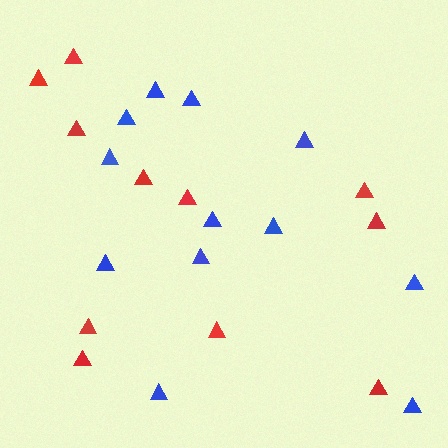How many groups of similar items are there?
There are 2 groups: one group of red triangles (11) and one group of blue triangles (12).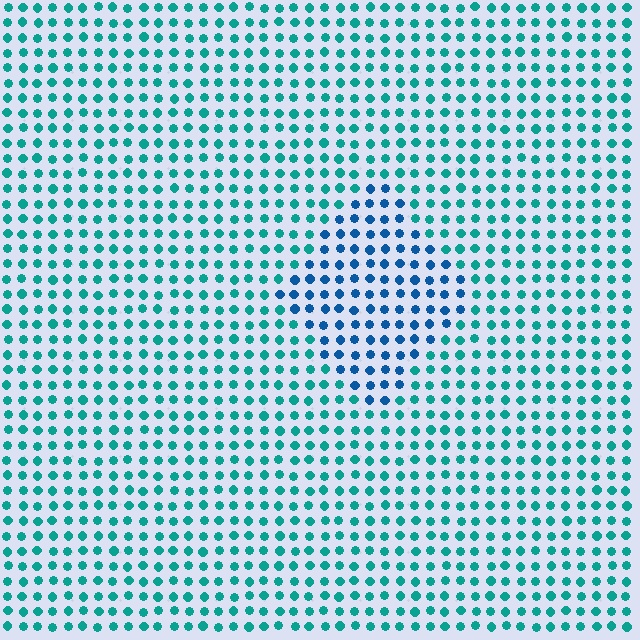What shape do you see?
I see a diamond.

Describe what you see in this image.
The image is filled with small teal elements in a uniform arrangement. A diamond-shaped region is visible where the elements are tinted to a slightly different hue, forming a subtle color boundary.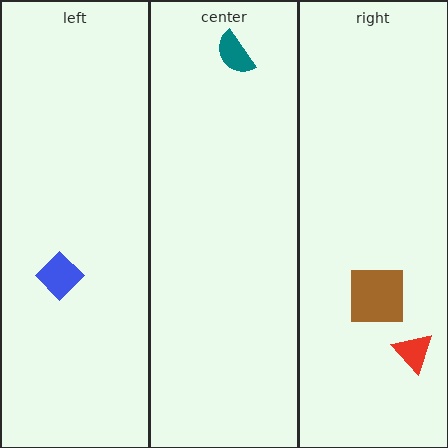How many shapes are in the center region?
1.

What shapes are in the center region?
The teal semicircle.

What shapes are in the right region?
The brown square, the red triangle.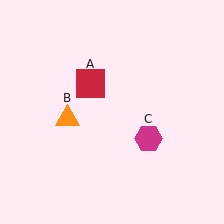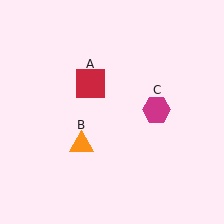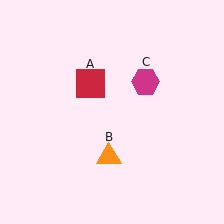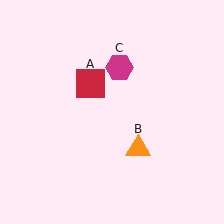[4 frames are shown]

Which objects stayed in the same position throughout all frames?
Red square (object A) remained stationary.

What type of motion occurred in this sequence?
The orange triangle (object B), magenta hexagon (object C) rotated counterclockwise around the center of the scene.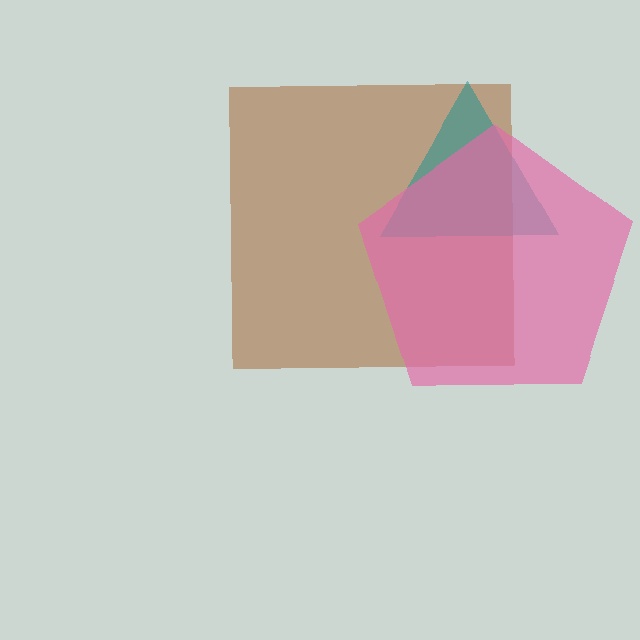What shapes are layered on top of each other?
The layered shapes are: a brown square, a teal triangle, a pink pentagon.